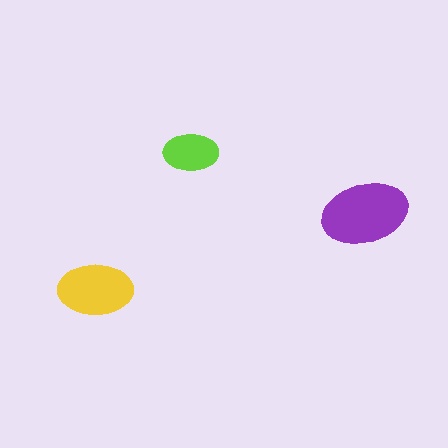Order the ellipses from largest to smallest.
the purple one, the yellow one, the lime one.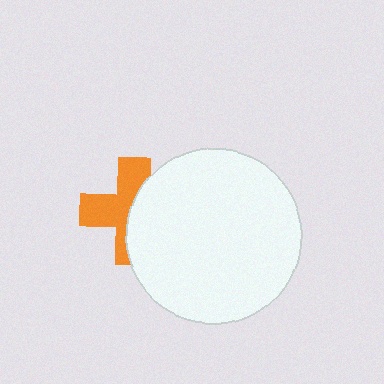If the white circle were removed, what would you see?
You would see the complete orange cross.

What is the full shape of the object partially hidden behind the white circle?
The partially hidden object is an orange cross.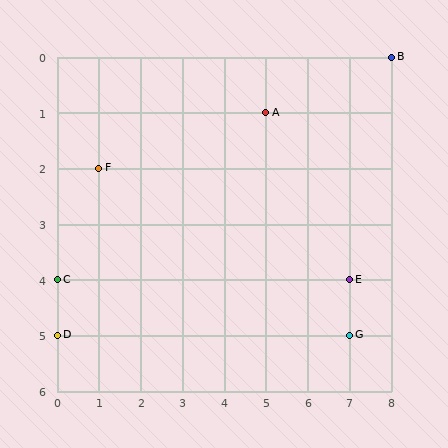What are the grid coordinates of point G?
Point G is at grid coordinates (7, 5).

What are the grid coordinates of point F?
Point F is at grid coordinates (1, 2).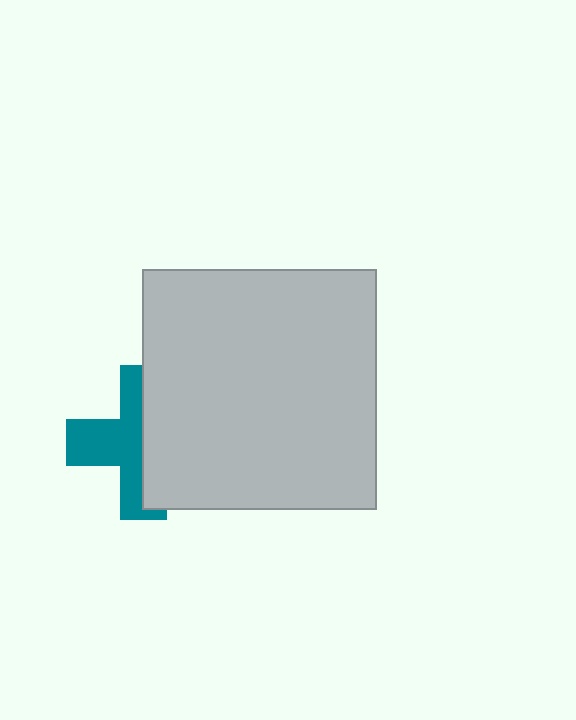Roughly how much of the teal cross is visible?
About half of it is visible (roughly 50%).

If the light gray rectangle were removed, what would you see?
You would see the complete teal cross.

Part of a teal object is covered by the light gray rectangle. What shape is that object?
It is a cross.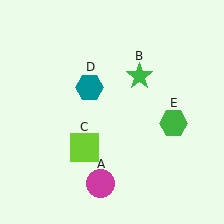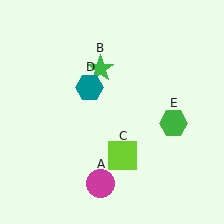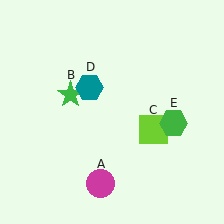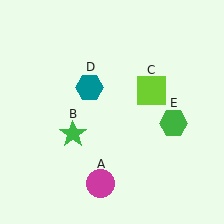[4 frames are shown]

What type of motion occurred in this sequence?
The green star (object B), lime square (object C) rotated counterclockwise around the center of the scene.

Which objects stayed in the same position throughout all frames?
Magenta circle (object A) and teal hexagon (object D) and green hexagon (object E) remained stationary.